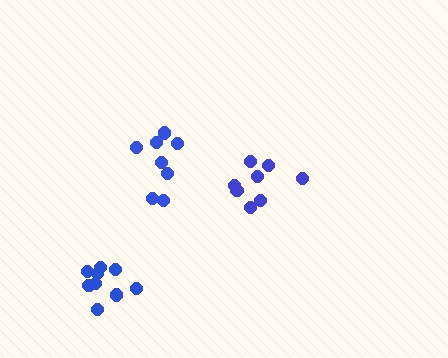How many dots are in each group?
Group 1: 8 dots, Group 2: 8 dots, Group 3: 10 dots (26 total).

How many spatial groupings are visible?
There are 3 spatial groupings.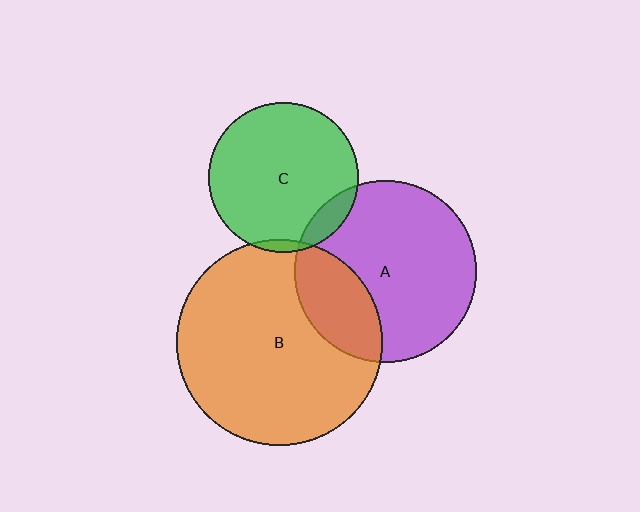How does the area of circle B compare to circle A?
Approximately 1.3 times.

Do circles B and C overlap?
Yes.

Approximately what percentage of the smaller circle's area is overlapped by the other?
Approximately 5%.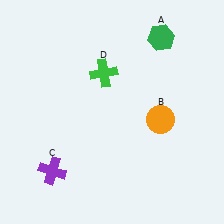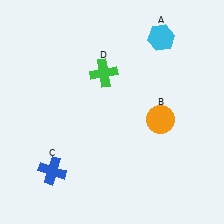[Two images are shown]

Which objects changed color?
A changed from green to cyan. C changed from purple to blue.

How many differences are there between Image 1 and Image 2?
There are 2 differences between the two images.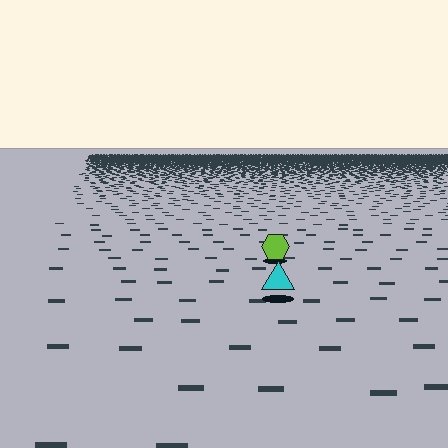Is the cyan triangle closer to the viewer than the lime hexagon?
Yes. The cyan triangle is closer — you can tell from the texture gradient: the ground texture is coarser near it.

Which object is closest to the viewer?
The cyan triangle is closest. The texture marks near it are larger and more spread out.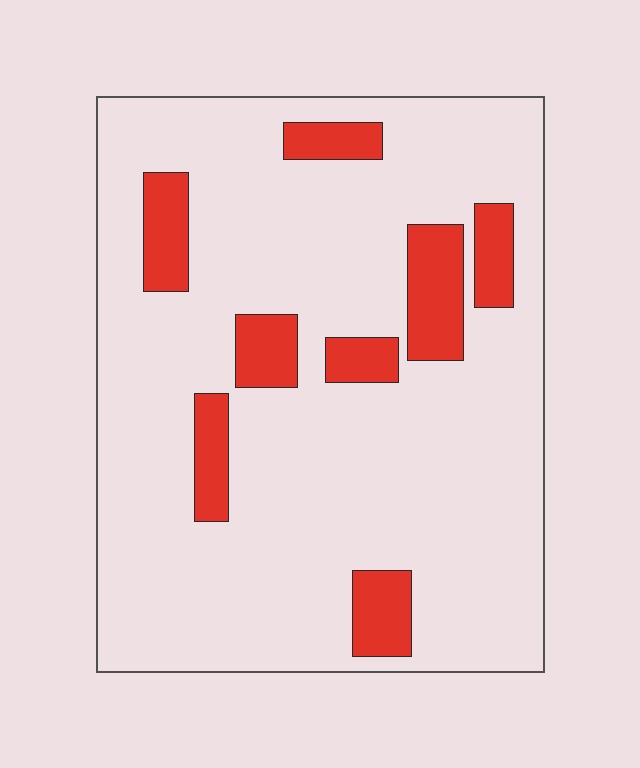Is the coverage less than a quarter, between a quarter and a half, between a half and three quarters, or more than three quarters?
Less than a quarter.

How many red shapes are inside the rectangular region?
8.